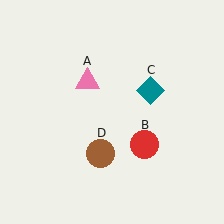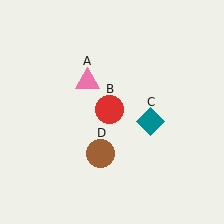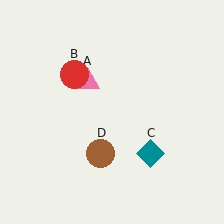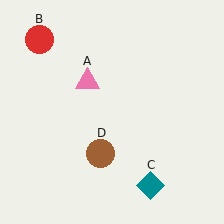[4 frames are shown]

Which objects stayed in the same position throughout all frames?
Pink triangle (object A) and brown circle (object D) remained stationary.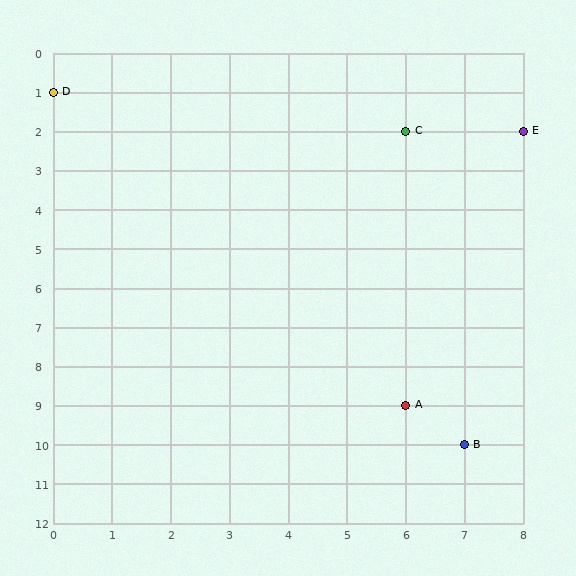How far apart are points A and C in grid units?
Points A and C are 7 rows apart.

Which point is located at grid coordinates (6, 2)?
Point C is at (6, 2).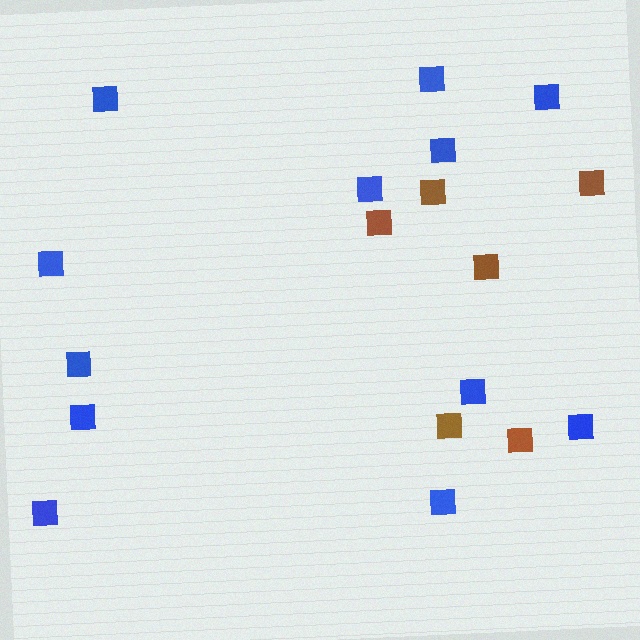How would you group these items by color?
There are 2 groups: one group of blue squares (12) and one group of brown squares (6).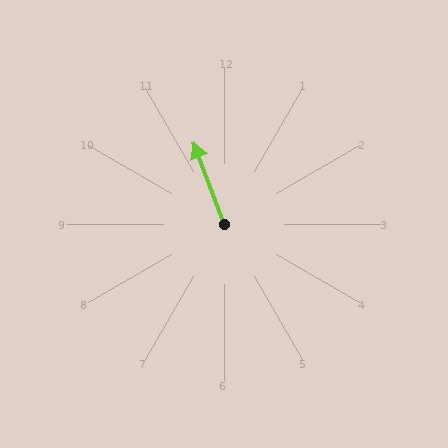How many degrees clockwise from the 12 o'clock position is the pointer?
Approximately 339 degrees.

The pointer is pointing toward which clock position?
Roughly 11 o'clock.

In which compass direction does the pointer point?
North.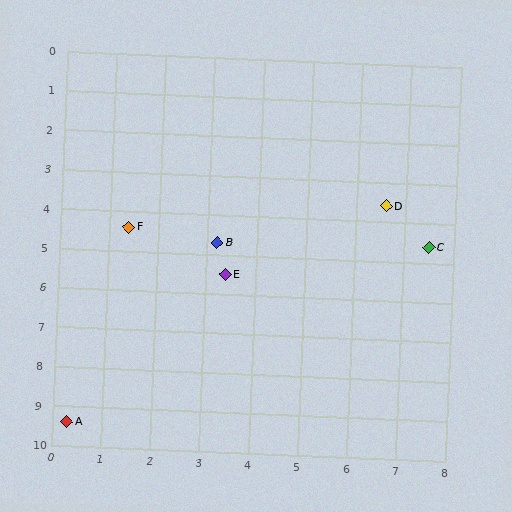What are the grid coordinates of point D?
Point D is at approximately (6.6, 3.6).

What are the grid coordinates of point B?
Point B is at approximately (3.2, 4.7).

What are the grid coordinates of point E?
Point E is at approximately (3.4, 5.5).